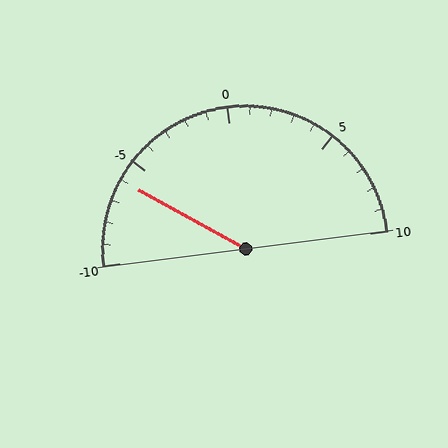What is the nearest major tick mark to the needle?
The nearest major tick mark is -5.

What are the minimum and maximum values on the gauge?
The gauge ranges from -10 to 10.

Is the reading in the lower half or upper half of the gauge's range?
The reading is in the lower half of the range (-10 to 10).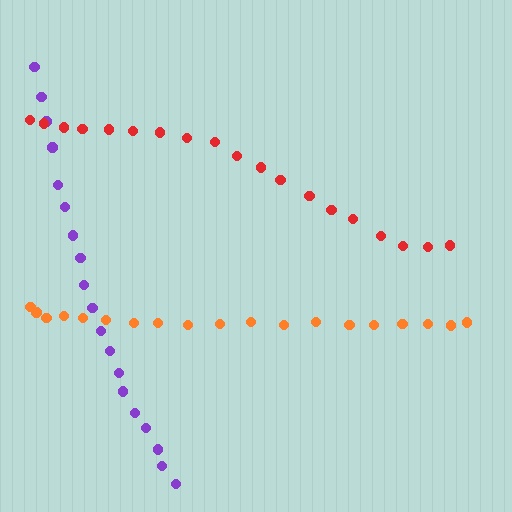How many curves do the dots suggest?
There are 3 distinct paths.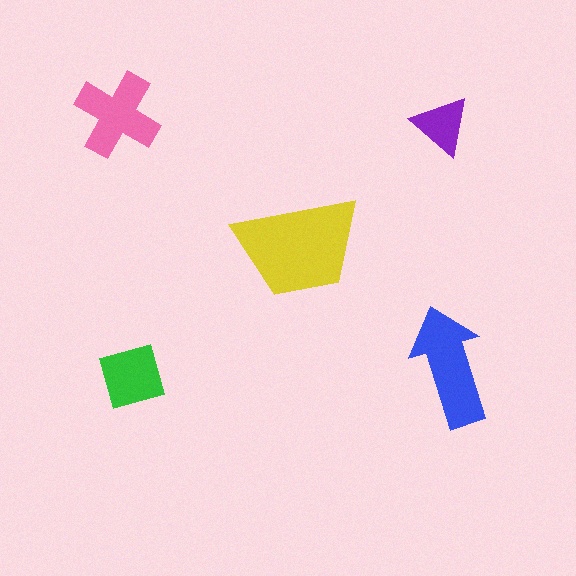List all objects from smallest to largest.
The purple triangle, the green diamond, the pink cross, the blue arrow, the yellow trapezoid.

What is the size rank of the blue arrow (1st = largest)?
2nd.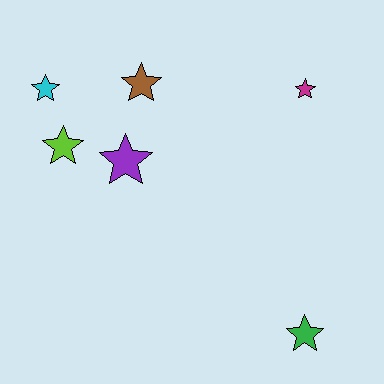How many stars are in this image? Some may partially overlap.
There are 6 stars.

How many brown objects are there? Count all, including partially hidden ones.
There is 1 brown object.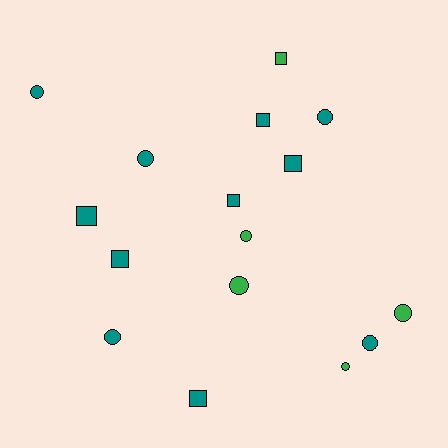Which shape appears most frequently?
Circle, with 9 objects.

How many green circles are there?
There are 4 green circles.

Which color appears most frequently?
Teal, with 11 objects.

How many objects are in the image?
There are 16 objects.